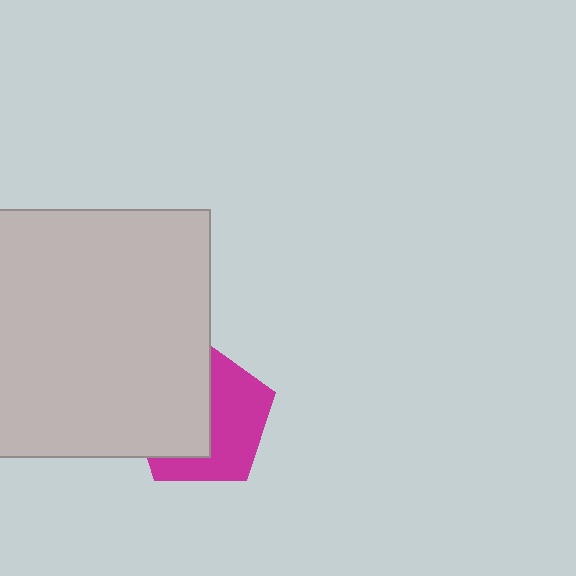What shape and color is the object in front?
The object in front is a light gray rectangle.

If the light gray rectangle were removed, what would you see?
You would see the complete magenta pentagon.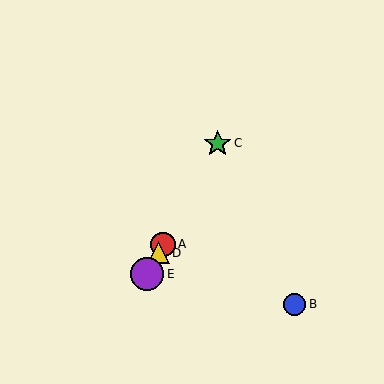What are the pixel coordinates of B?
Object B is at (295, 304).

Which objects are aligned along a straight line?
Objects A, C, D, E are aligned along a straight line.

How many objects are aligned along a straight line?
4 objects (A, C, D, E) are aligned along a straight line.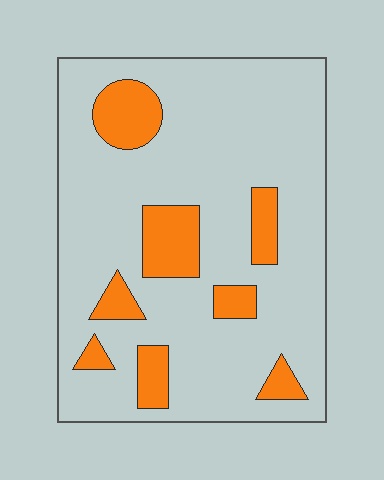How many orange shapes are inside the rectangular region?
8.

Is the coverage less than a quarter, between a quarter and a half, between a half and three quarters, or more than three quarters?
Less than a quarter.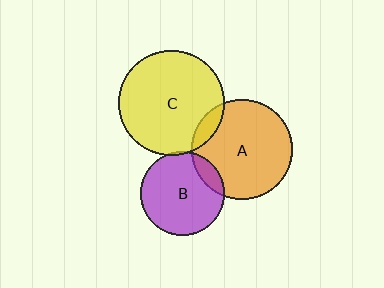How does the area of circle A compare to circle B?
Approximately 1.4 times.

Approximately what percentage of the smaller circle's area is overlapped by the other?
Approximately 15%.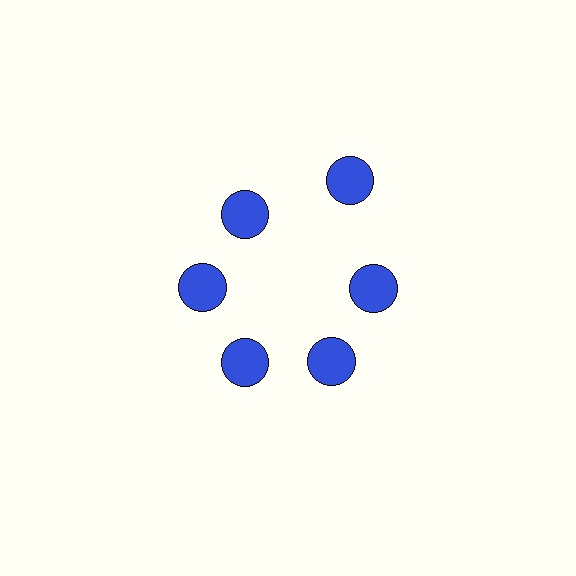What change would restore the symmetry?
The symmetry would be restored by moving it inward, back onto the ring so that all 6 circles sit at equal angles and equal distance from the center.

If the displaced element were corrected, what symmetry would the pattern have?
It would have 6-fold rotational symmetry — the pattern would map onto itself every 60 degrees.